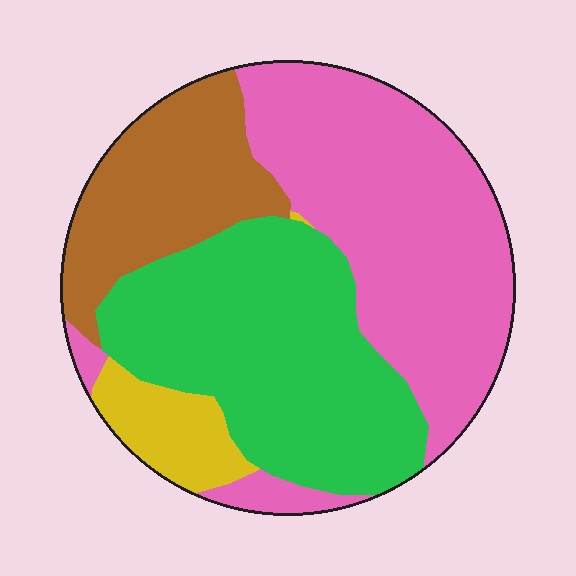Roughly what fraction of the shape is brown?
Brown covers around 20% of the shape.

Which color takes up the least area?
Yellow, at roughly 5%.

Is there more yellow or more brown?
Brown.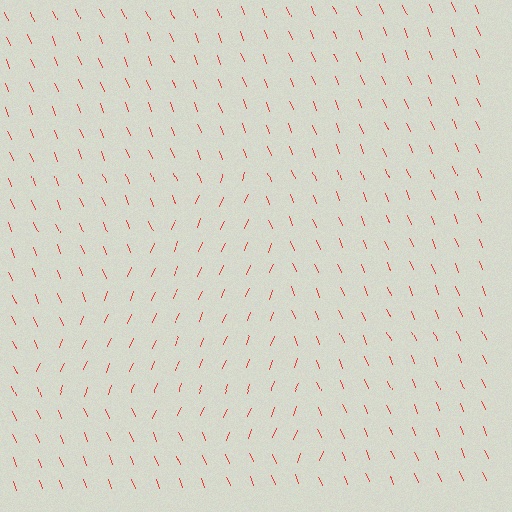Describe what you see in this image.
The image is filled with small red line segments. A triangle region in the image has lines oriented differently from the surrounding lines, creating a visible texture boundary.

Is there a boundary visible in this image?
Yes, there is a texture boundary formed by a change in line orientation.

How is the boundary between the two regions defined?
The boundary is defined purely by a change in line orientation (approximately 45 degrees difference). All lines are the same color and thickness.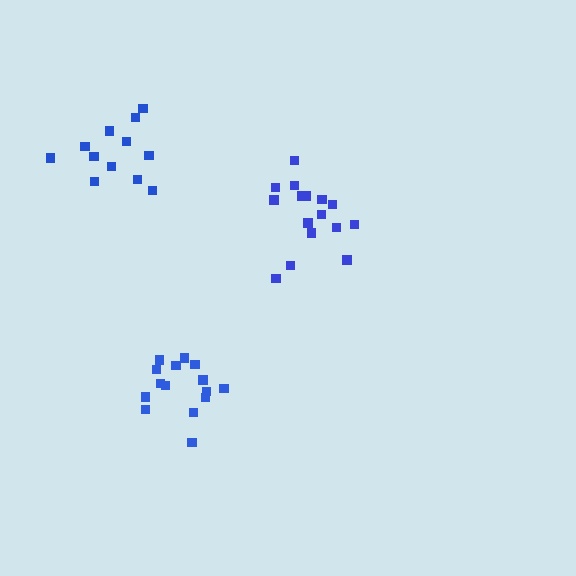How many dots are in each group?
Group 1: 15 dots, Group 2: 16 dots, Group 3: 12 dots (43 total).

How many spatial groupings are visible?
There are 3 spatial groupings.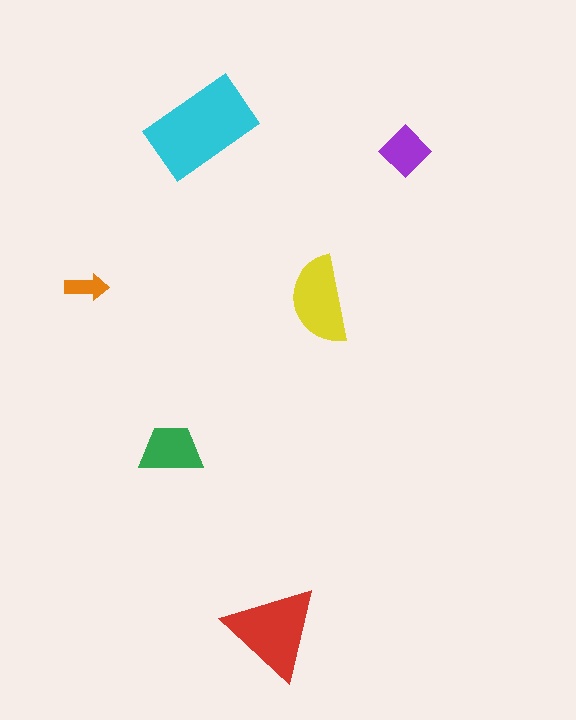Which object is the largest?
The cyan rectangle.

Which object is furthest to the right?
The purple diamond is rightmost.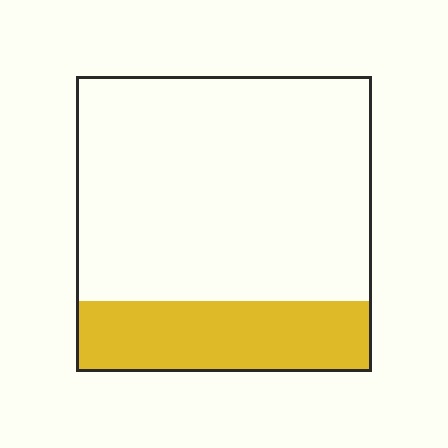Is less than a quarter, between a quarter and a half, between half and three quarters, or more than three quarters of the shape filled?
Less than a quarter.